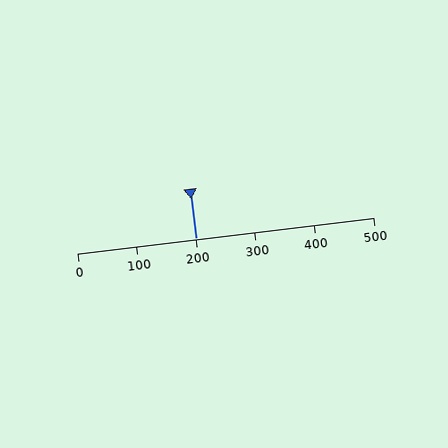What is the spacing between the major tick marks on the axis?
The major ticks are spaced 100 apart.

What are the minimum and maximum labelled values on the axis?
The axis runs from 0 to 500.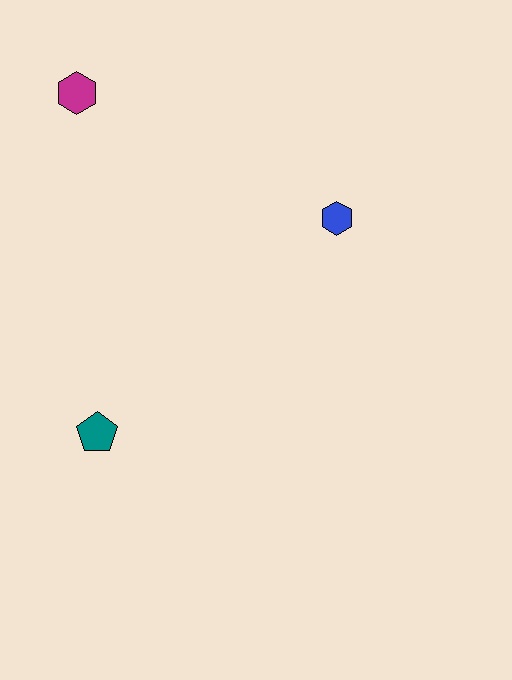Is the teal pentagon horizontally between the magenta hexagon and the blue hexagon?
Yes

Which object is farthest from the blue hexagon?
The teal pentagon is farthest from the blue hexagon.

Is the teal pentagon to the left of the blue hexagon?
Yes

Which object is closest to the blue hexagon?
The magenta hexagon is closest to the blue hexagon.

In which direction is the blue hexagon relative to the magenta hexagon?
The blue hexagon is to the right of the magenta hexagon.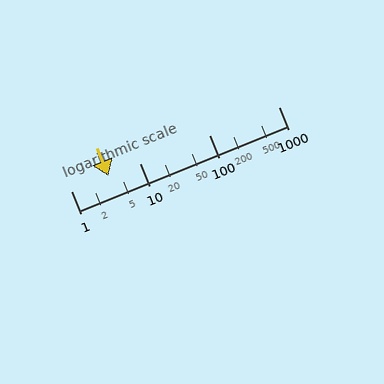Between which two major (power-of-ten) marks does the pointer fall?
The pointer is between 1 and 10.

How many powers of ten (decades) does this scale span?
The scale spans 3 decades, from 1 to 1000.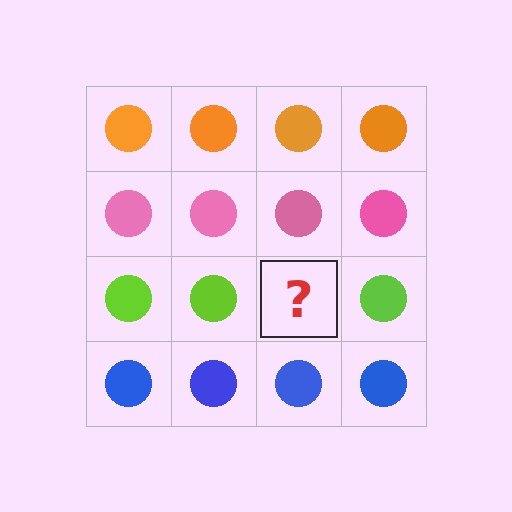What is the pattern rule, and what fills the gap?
The rule is that each row has a consistent color. The gap should be filled with a lime circle.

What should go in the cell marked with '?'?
The missing cell should contain a lime circle.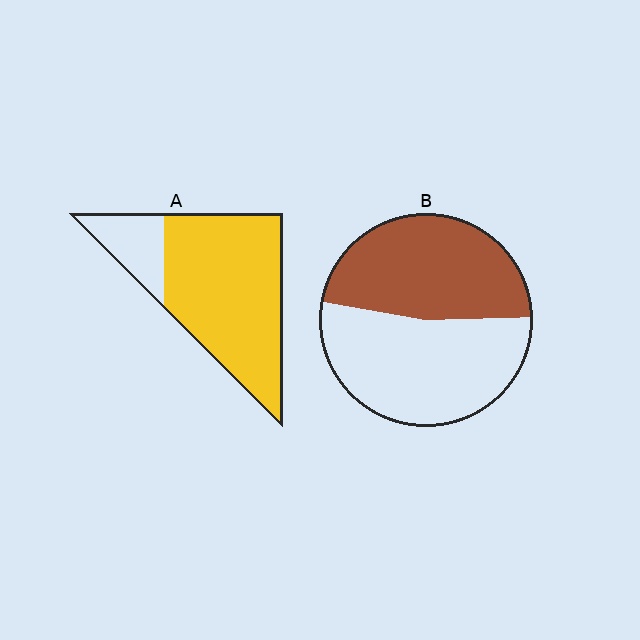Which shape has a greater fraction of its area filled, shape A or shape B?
Shape A.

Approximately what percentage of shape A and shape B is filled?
A is approximately 80% and B is approximately 45%.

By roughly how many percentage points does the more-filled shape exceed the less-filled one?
By roughly 35 percentage points (A over B).